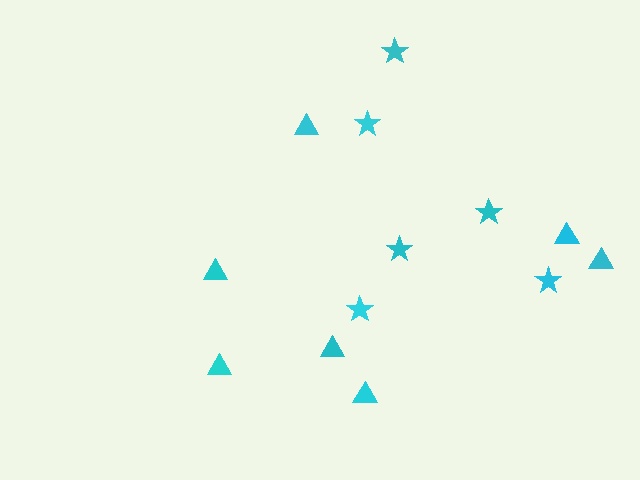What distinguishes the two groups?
There are 2 groups: one group of triangles (7) and one group of stars (6).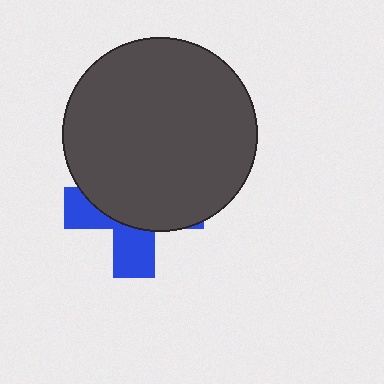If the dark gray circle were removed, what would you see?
You would see the complete blue cross.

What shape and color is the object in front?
The object in front is a dark gray circle.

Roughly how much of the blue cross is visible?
A small part of it is visible (roughly 36%).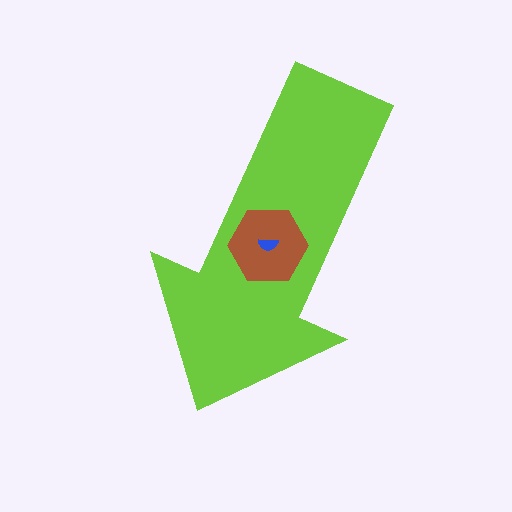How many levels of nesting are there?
3.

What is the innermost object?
The blue semicircle.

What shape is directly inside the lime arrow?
The brown hexagon.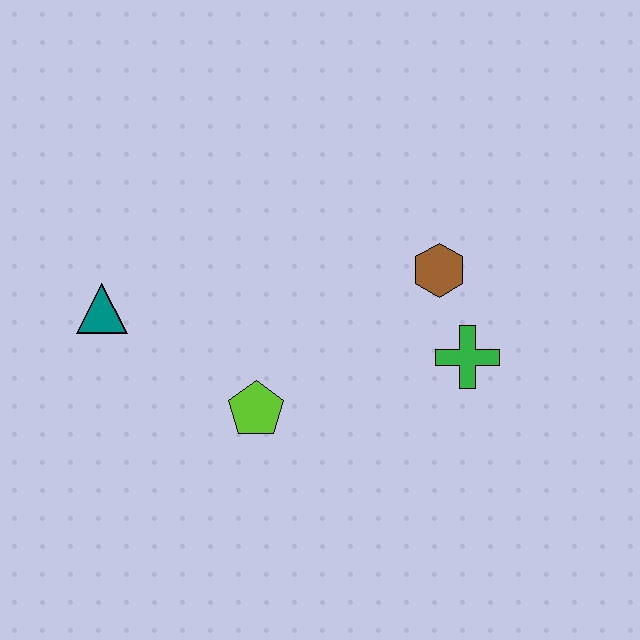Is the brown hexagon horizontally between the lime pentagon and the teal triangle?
No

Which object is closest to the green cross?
The brown hexagon is closest to the green cross.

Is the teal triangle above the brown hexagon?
No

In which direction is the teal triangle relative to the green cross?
The teal triangle is to the left of the green cross.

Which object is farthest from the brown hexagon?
The teal triangle is farthest from the brown hexagon.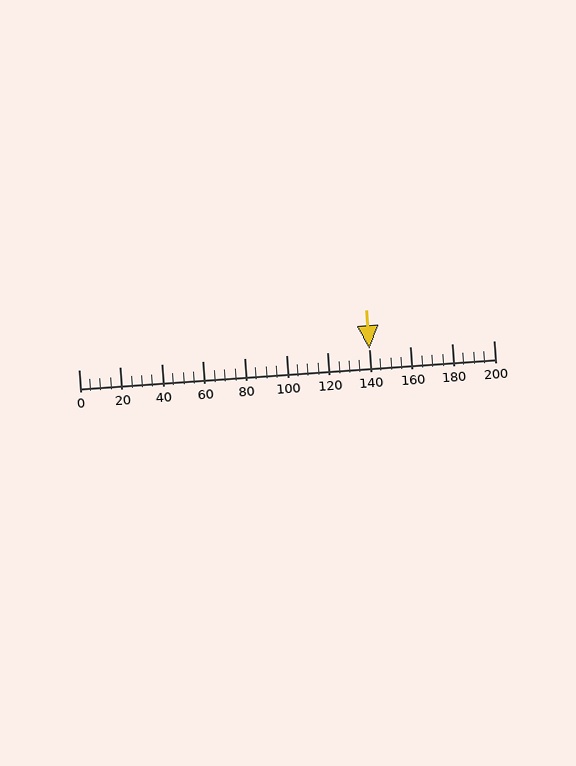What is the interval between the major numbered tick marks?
The major tick marks are spaced 20 units apart.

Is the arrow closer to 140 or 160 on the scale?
The arrow is closer to 140.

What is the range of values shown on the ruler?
The ruler shows values from 0 to 200.